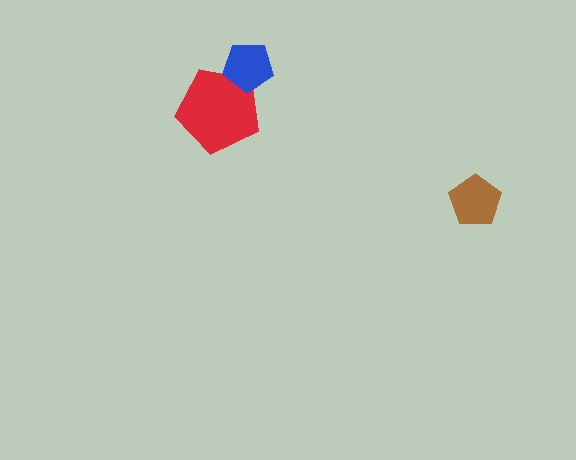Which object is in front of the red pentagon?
The blue pentagon is in front of the red pentagon.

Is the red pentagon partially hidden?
Yes, it is partially covered by another shape.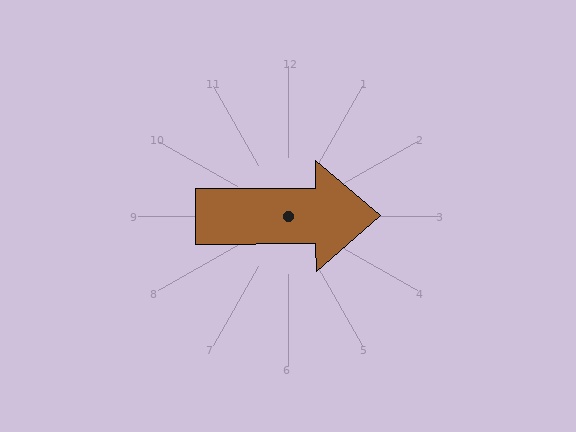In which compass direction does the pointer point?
East.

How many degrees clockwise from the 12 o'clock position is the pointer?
Approximately 90 degrees.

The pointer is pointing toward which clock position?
Roughly 3 o'clock.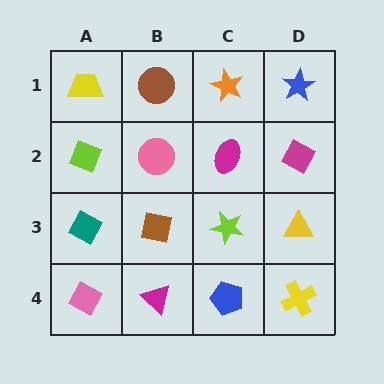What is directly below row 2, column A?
A teal diamond.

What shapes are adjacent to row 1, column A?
A lime diamond (row 2, column A), a brown circle (row 1, column B).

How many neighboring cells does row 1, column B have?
3.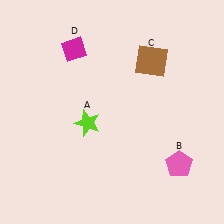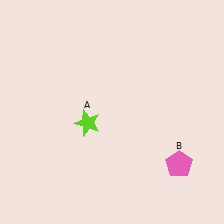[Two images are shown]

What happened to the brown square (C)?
The brown square (C) was removed in Image 2. It was in the top-right area of Image 1.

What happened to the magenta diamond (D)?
The magenta diamond (D) was removed in Image 2. It was in the top-left area of Image 1.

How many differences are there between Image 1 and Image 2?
There are 2 differences between the two images.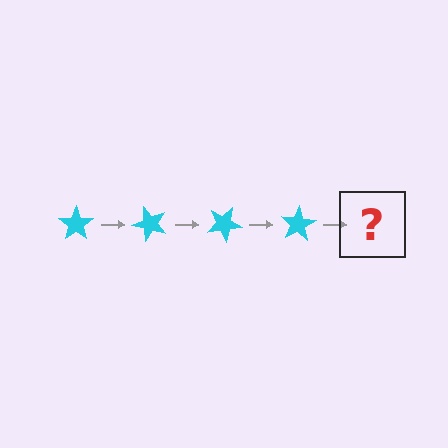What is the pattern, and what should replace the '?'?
The pattern is that the star rotates 50 degrees each step. The '?' should be a cyan star rotated 200 degrees.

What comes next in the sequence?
The next element should be a cyan star rotated 200 degrees.